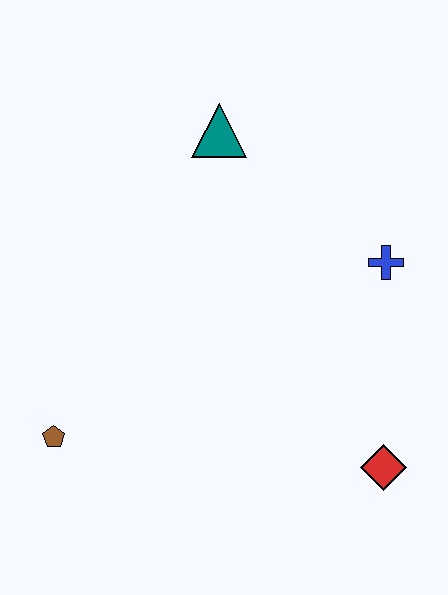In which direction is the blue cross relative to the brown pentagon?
The blue cross is to the right of the brown pentagon.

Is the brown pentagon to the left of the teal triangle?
Yes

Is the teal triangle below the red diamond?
No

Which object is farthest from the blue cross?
The brown pentagon is farthest from the blue cross.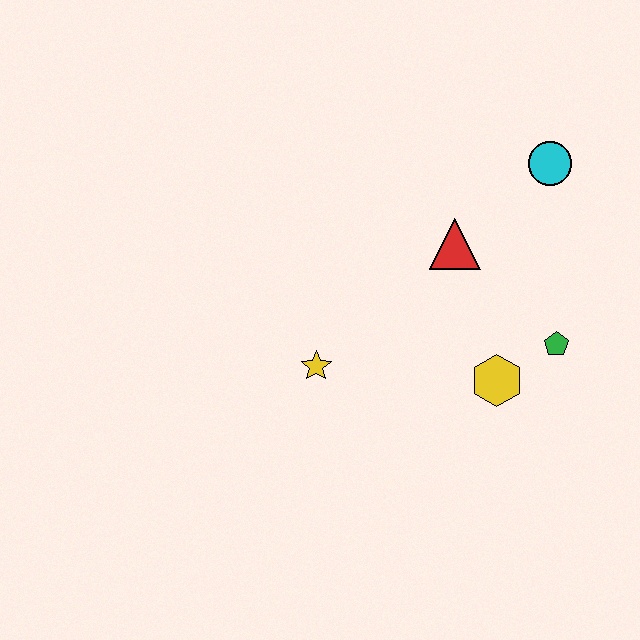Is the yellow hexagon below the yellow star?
Yes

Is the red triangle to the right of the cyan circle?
No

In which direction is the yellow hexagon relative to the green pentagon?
The yellow hexagon is to the left of the green pentagon.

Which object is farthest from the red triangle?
The yellow star is farthest from the red triangle.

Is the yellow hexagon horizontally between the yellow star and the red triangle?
No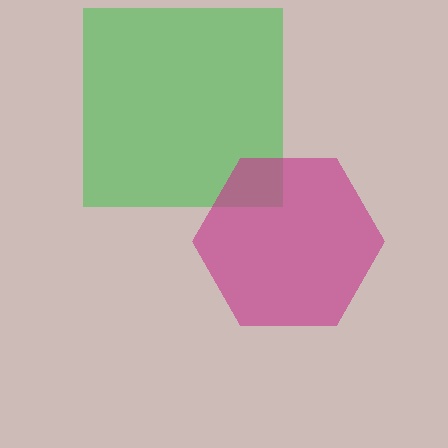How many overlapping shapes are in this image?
There are 2 overlapping shapes in the image.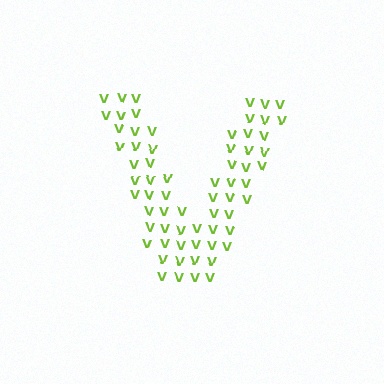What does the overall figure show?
The overall figure shows the letter V.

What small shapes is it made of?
It is made of small letter V's.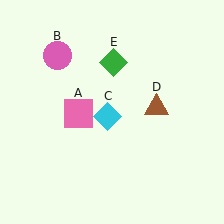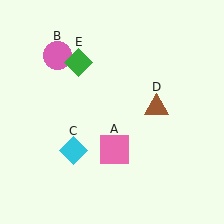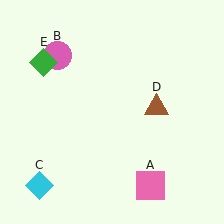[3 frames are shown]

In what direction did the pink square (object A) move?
The pink square (object A) moved down and to the right.